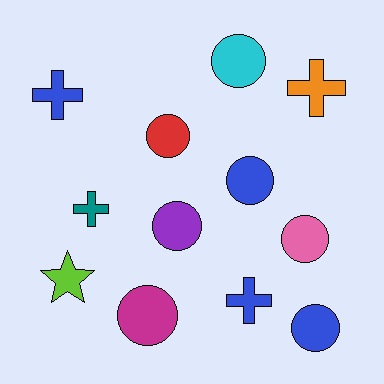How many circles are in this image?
There are 7 circles.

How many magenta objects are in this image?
There is 1 magenta object.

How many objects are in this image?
There are 12 objects.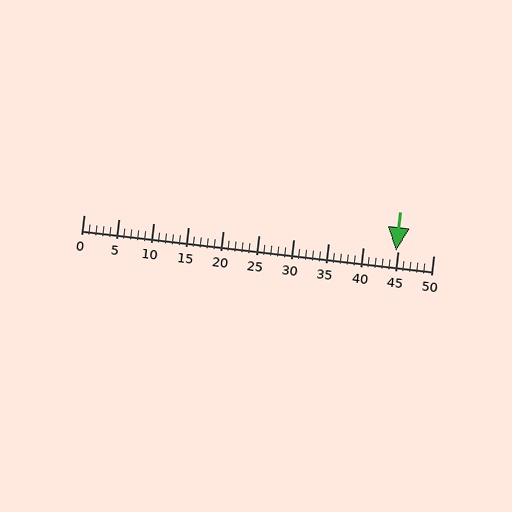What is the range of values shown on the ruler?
The ruler shows values from 0 to 50.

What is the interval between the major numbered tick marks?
The major tick marks are spaced 5 units apart.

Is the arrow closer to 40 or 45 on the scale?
The arrow is closer to 45.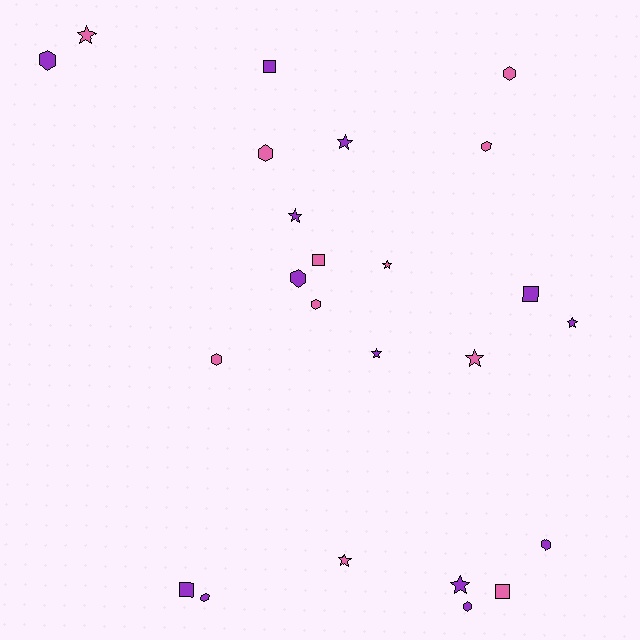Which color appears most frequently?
Purple, with 13 objects.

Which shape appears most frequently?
Hexagon, with 10 objects.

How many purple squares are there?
There are 3 purple squares.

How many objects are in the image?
There are 24 objects.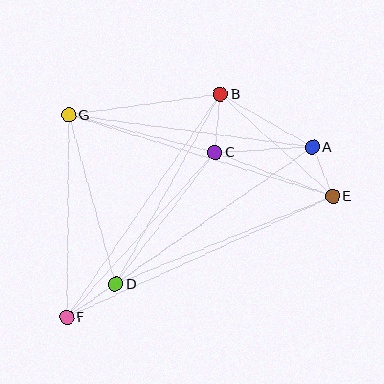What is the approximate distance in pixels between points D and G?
The distance between D and G is approximately 176 pixels.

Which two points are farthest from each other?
Points A and F are farthest from each other.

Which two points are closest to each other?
Points A and E are closest to each other.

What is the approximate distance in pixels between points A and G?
The distance between A and G is approximately 246 pixels.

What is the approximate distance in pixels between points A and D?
The distance between A and D is approximately 240 pixels.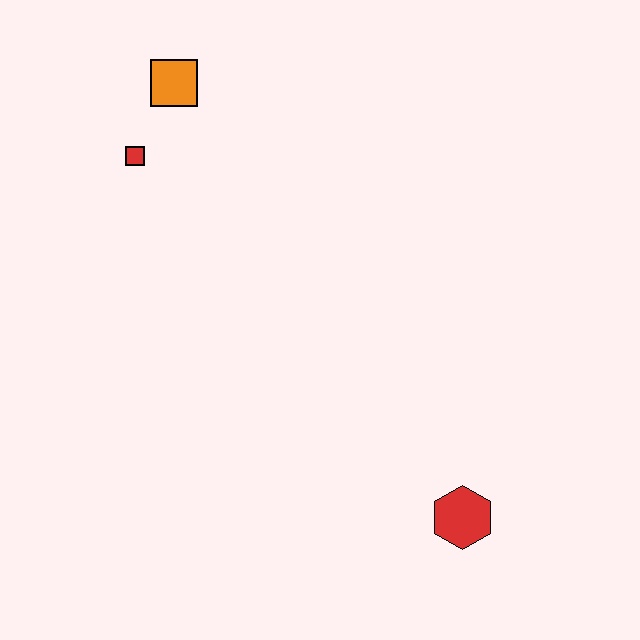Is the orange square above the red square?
Yes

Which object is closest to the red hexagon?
The red square is closest to the red hexagon.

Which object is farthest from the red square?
The red hexagon is farthest from the red square.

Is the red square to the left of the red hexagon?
Yes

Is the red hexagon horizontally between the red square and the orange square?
No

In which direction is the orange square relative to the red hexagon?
The orange square is above the red hexagon.